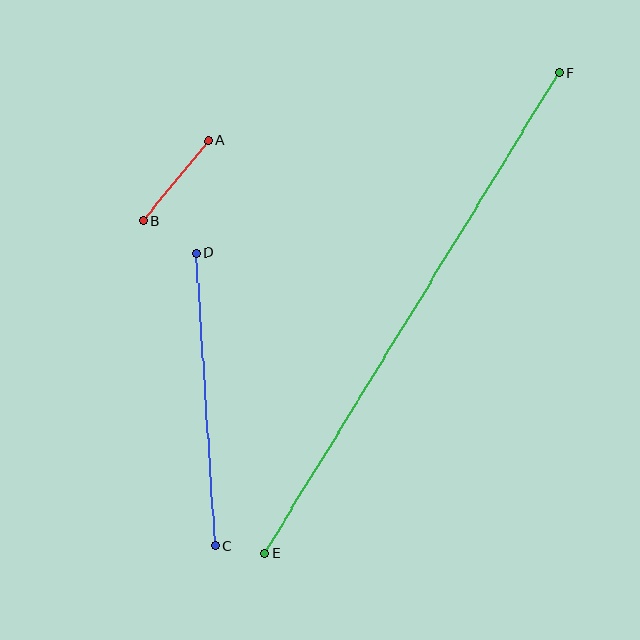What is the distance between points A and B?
The distance is approximately 103 pixels.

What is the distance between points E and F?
The distance is approximately 563 pixels.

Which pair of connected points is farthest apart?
Points E and F are farthest apart.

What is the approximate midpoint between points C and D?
The midpoint is at approximately (206, 399) pixels.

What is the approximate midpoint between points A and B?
The midpoint is at approximately (175, 181) pixels.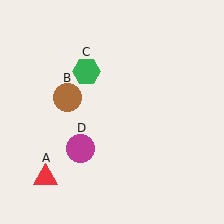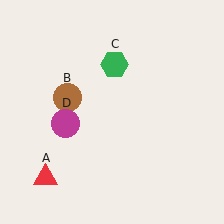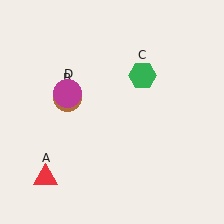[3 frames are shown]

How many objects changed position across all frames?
2 objects changed position: green hexagon (object C), magenta circle (object D).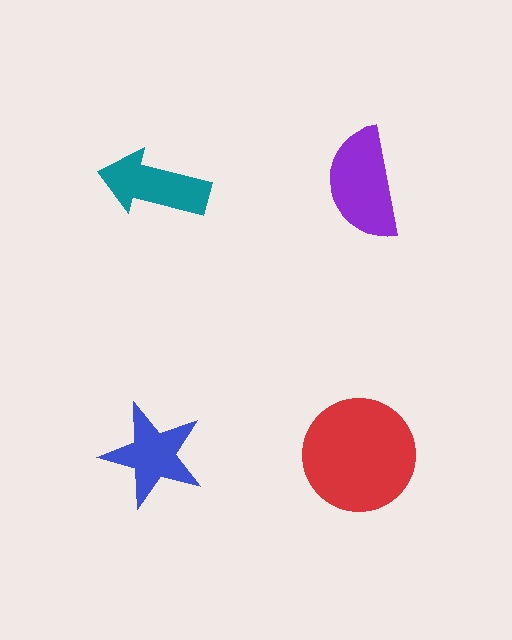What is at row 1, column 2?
A purple semicircle.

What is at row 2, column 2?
A red circle.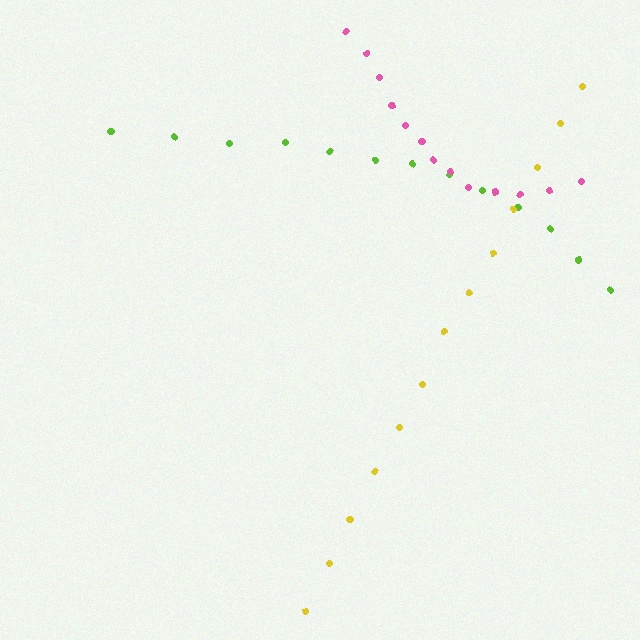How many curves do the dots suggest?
There are 3 distinct paths.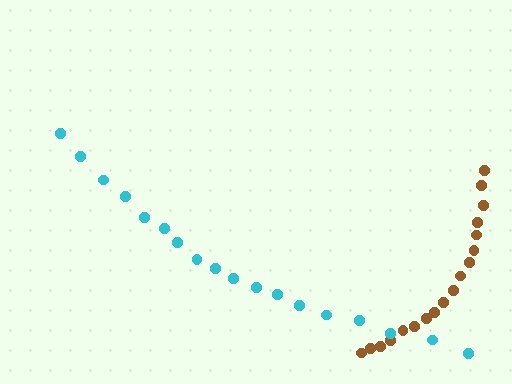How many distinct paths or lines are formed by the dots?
There are 2 distinct paths.